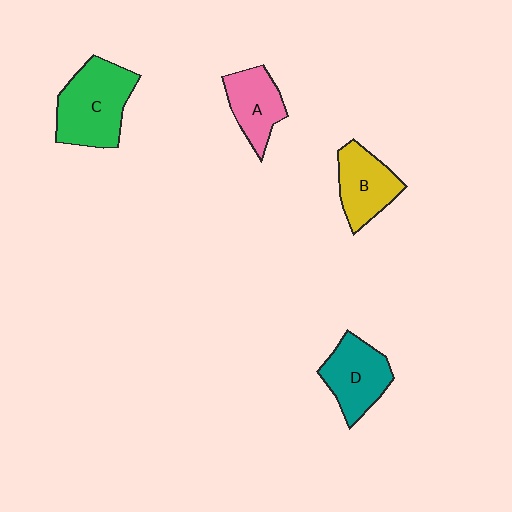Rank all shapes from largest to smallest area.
From largest to smallest: C (green), D (teal), B (yellow), A (pink).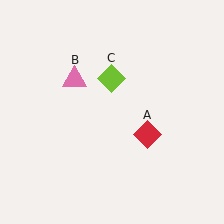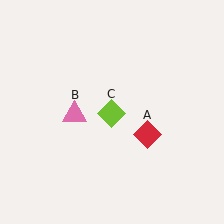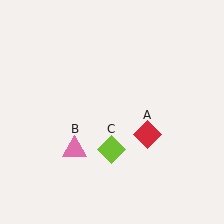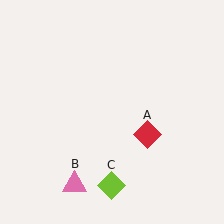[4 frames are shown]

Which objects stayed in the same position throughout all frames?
Red diamond (object A) remained stationary.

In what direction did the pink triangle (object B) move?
The pink triangle (object B) moved down.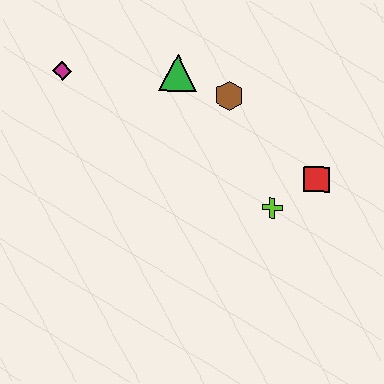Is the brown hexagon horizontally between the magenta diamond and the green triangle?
No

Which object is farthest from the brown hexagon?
The magenta diamond is farthest from the brown hexagon.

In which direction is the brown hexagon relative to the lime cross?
The brown hexagon is above the lime cross.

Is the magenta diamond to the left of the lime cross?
Yes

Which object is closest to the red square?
The lime cross is closest to the red square.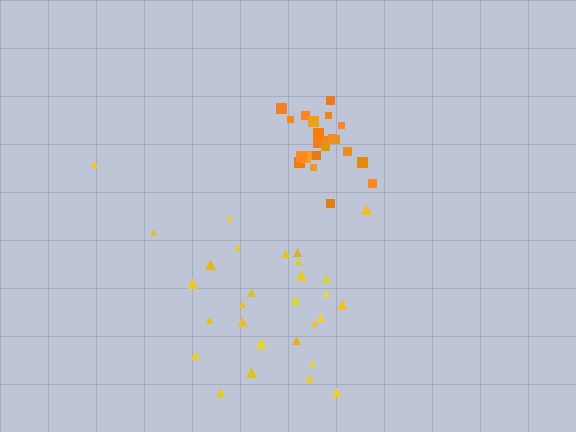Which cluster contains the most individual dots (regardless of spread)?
Yellow (29).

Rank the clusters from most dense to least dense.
orange, yellow.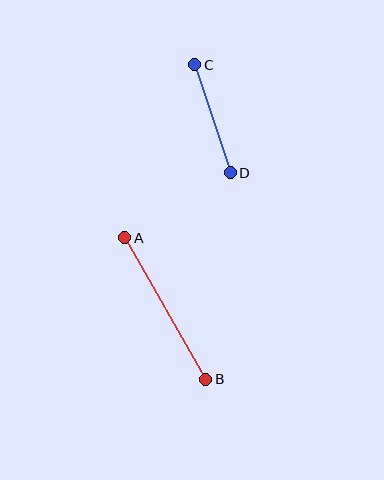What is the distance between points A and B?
The distance is approximately 163 pixels.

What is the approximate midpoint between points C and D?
The midpoint is at approximately (212, 119) pixels.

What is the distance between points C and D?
The distance is approximately 114 pixels.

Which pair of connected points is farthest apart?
Points A and B are farthest apart.